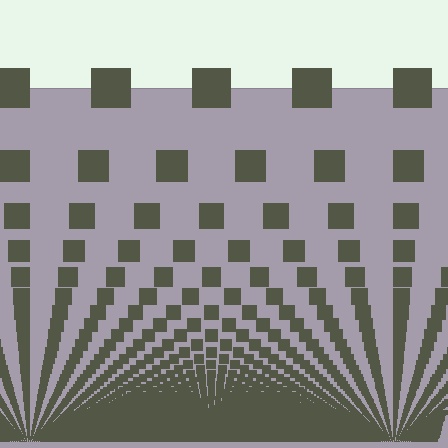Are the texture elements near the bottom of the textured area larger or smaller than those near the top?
Smaller. The gradient is inverted — elements near the bottom are smaller and denser.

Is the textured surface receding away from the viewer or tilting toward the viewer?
The surface appears to tilt toward the viewer. Texture elements get larger and sparser toward the top.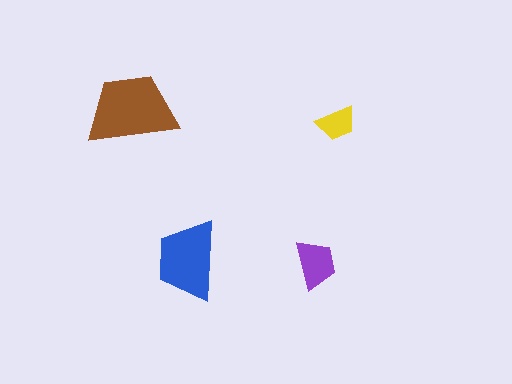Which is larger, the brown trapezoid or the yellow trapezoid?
The brown one.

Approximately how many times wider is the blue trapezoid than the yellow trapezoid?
About 2 times wider.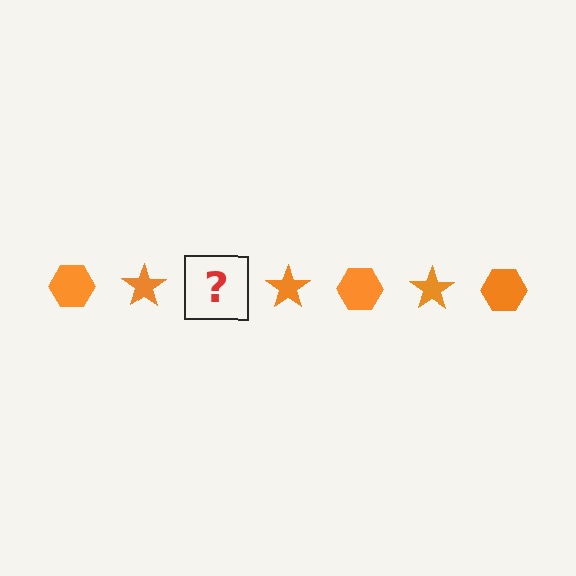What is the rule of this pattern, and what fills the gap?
The rule is that the pattern cycles through hexagon, star shapes in orange. The gap should be filled with an orange hexagon.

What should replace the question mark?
The question mark should be replaced with an orange hexagon.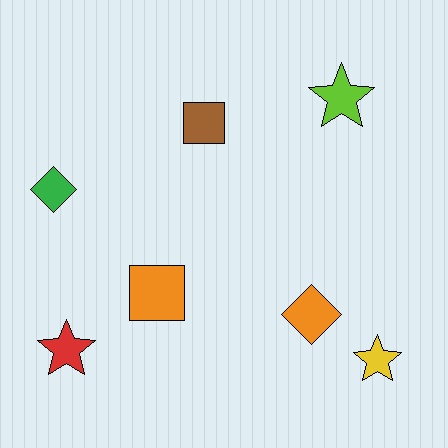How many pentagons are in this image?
There are no pentagons.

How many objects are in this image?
There are 7 objects.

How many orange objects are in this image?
There are 2 orange objects.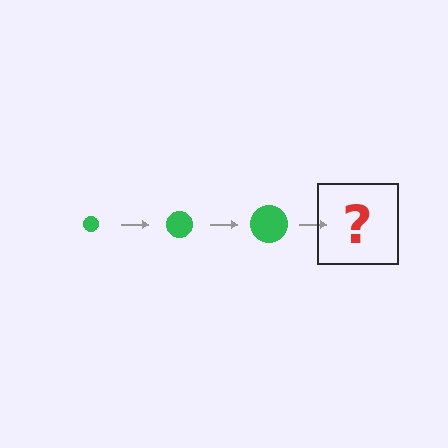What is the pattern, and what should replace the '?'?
The pattern is that the circle gets progressively larger each step. The '?' should be a green circle, larger than the previous one.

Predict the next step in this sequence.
The next step is a green circle, larger than the previous one.